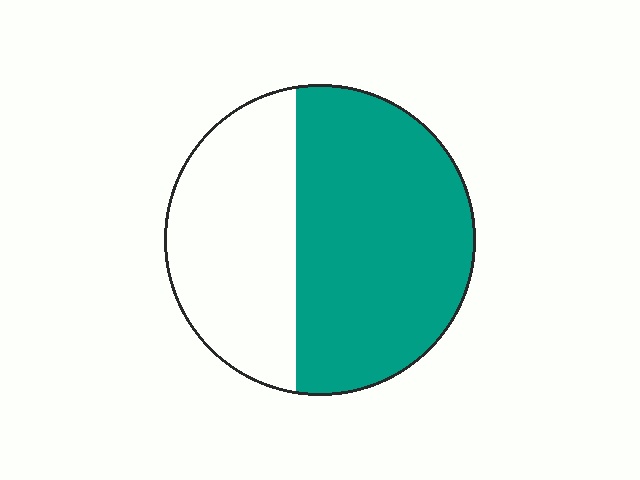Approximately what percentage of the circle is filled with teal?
Approximately 60%.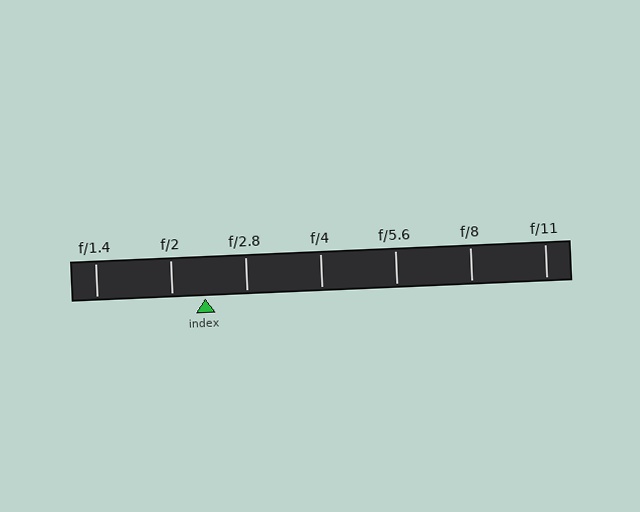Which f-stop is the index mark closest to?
The index mark is closest to f/2.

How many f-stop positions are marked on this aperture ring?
There are 7 f-stop positions marked.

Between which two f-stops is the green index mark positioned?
The index mark is between f/2 and f/2.8.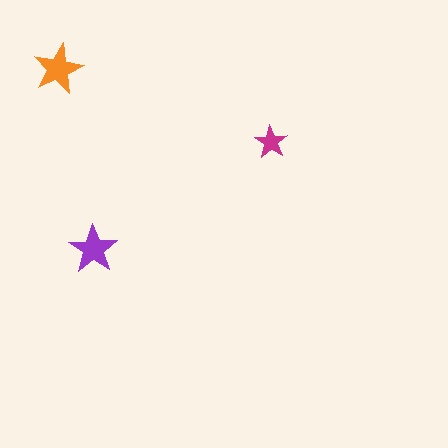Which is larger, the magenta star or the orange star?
The orange one.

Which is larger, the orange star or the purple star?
The orange one.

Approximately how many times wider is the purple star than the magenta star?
About 1.5 times wider.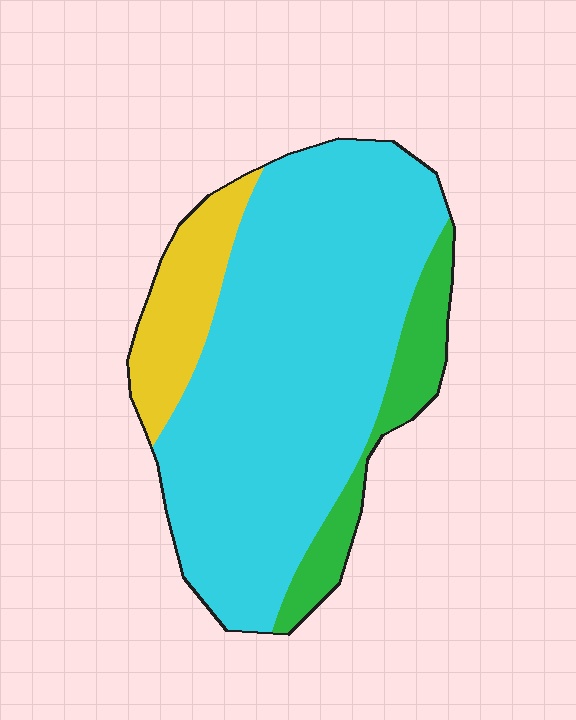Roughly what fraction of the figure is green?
Green covers around 15% of the figure.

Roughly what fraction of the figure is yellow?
Yellow covers about 15% of the figure.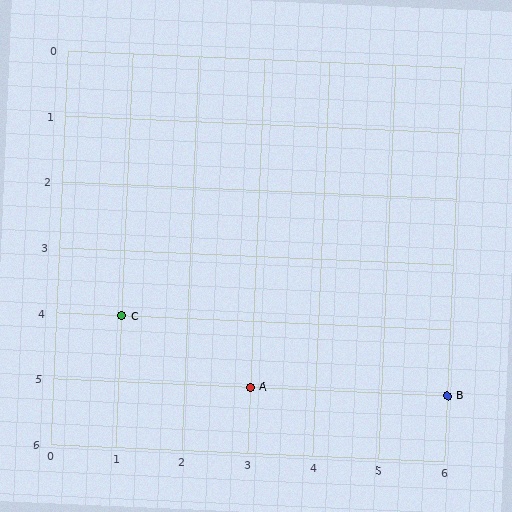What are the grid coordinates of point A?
Point A is at grid coordinates (3, 5).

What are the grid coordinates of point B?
Point B is at grid coordinates (6, 5).